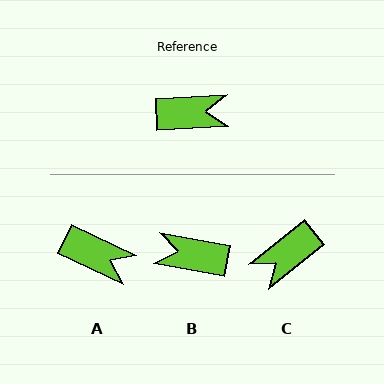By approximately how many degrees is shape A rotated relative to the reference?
Approximately 28 degrees clockwise.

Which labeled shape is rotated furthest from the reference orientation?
B, about 166 degrees away.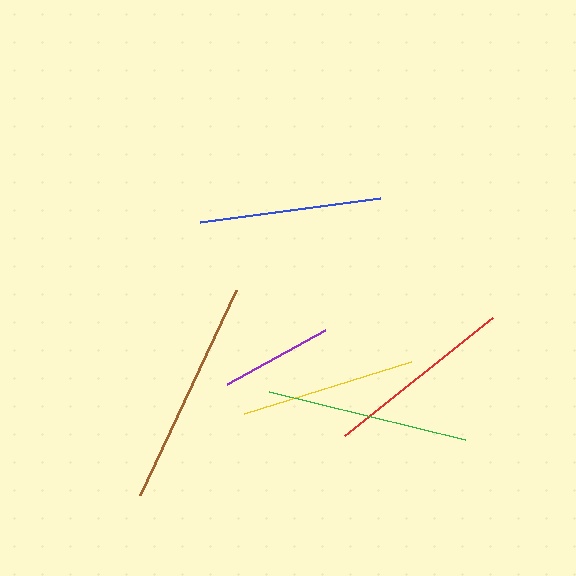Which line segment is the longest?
The brown line is the longest at approximately 226 pixels.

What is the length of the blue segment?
The blue segment is approximately 181 pixels long.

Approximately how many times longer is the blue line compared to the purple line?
The blue line is approximately 1.6 times the length of the purple line.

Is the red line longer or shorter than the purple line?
The red line is longer than the purple line.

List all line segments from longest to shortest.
From longest to shortest: brown, green, red, blue, yellow, purple.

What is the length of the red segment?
The red segment is approximately 189 pixels long.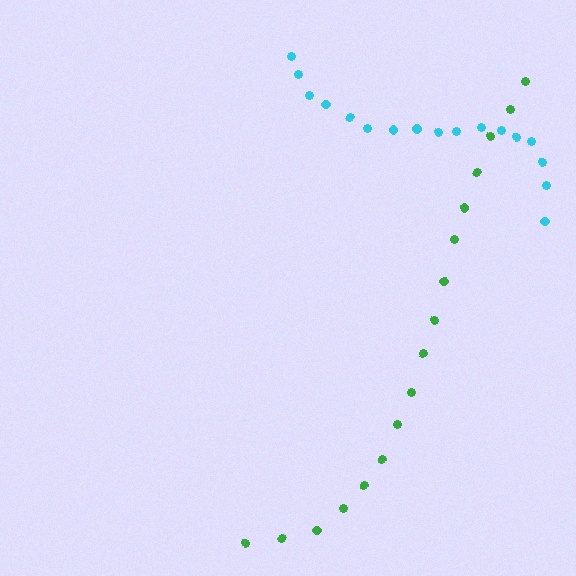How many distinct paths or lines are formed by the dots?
There are 2 distinct paths.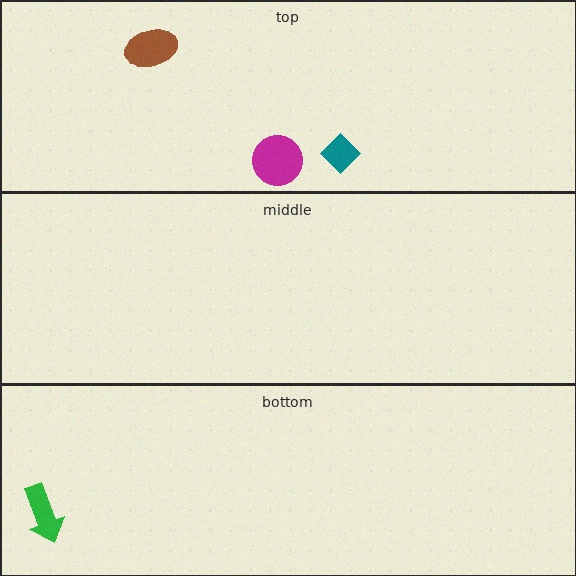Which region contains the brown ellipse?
The top region.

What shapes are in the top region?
The brown ellipse, the magenta circle, the teal diamond.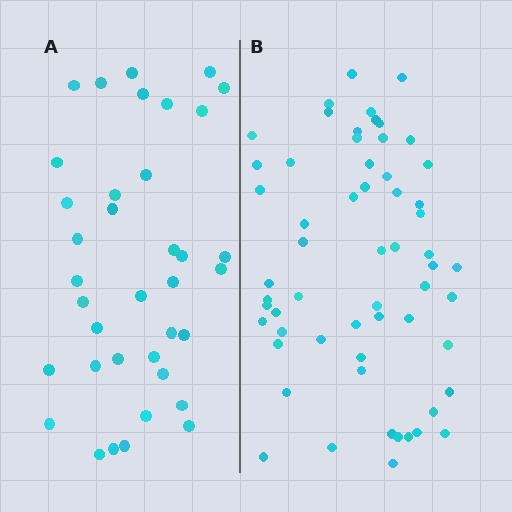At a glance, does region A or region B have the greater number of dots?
Region B (the right region) has more dots.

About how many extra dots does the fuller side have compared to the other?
Region B has approximately 20 more dots than region A.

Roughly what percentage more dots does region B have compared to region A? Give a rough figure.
About 60% more.